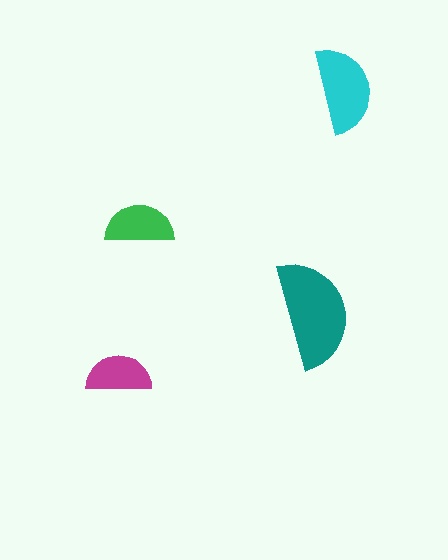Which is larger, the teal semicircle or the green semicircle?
The teal one.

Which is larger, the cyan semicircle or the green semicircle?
The cyan one.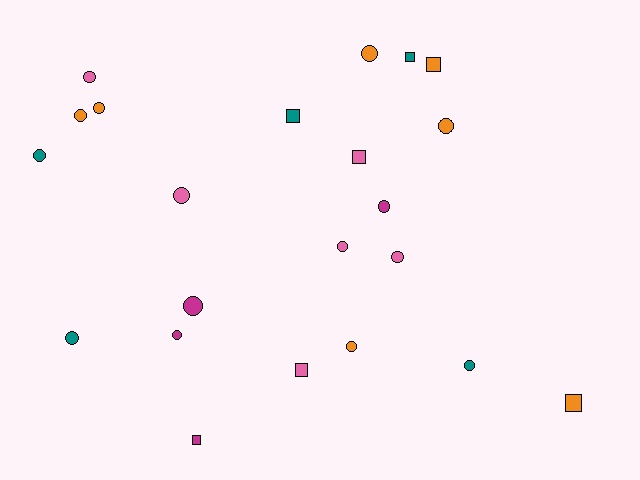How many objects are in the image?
There are 22 objects.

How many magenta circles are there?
There are 3 magenta circles.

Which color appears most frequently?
Orange, with 7 objects.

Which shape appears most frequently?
Circle, with 15 objects.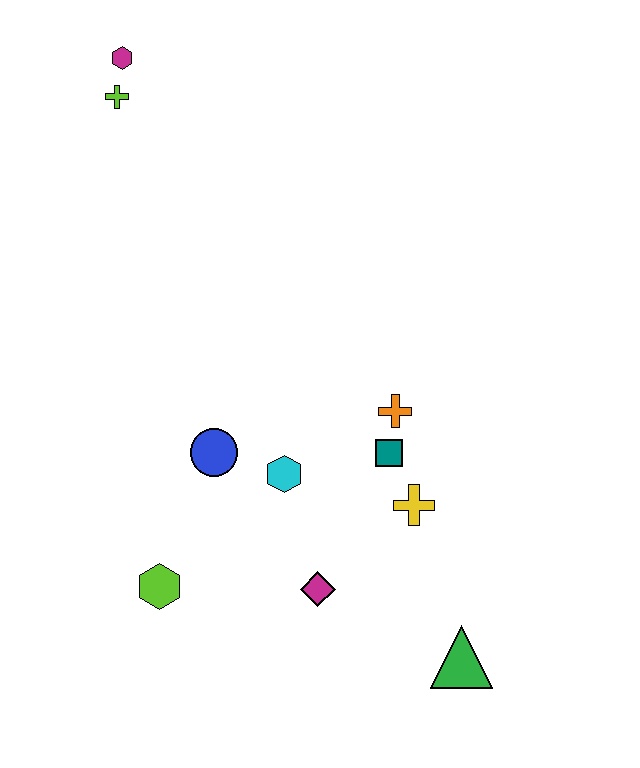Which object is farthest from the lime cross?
The green triangle is farthest from the lime cross.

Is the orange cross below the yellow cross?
No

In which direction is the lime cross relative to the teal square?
The lime cross is above the teal square.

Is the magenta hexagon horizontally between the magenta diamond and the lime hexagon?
No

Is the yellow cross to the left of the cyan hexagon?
No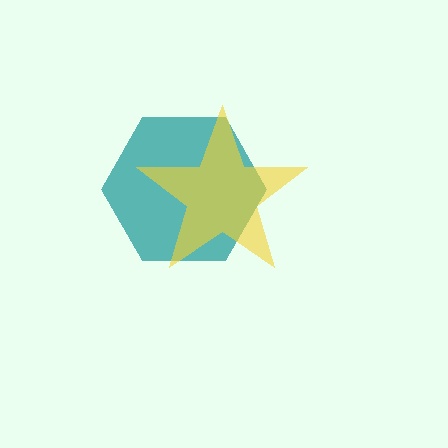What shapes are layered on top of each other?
The layered shapes are: a teal hexagon, a yellow star.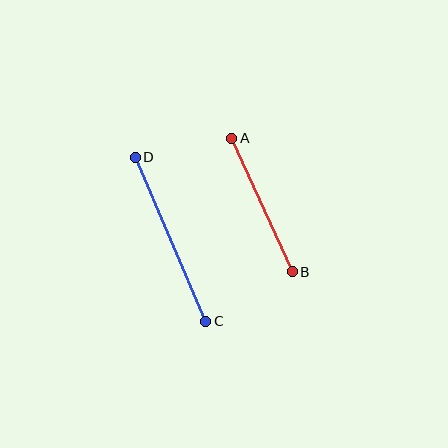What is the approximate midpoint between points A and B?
The midpoint is at approximately (262, 205) pixels.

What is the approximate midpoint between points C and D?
The midpoint is at approximately (171, 239) pixels.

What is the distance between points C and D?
The distance is approximately 178 pixels.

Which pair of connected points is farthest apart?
Points C and D are farthest apart.